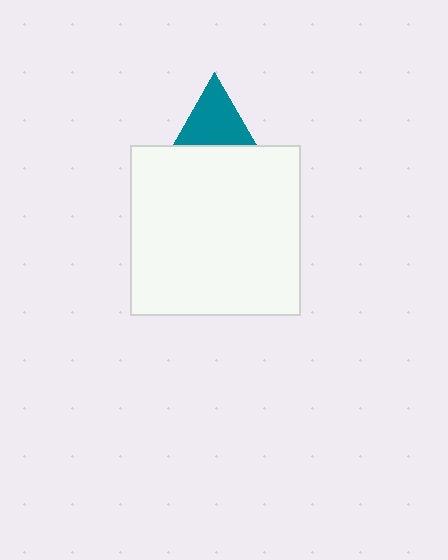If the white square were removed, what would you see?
You would see the complete teal triangle.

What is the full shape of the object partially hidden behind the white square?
The partially hidden object is a teal triangle.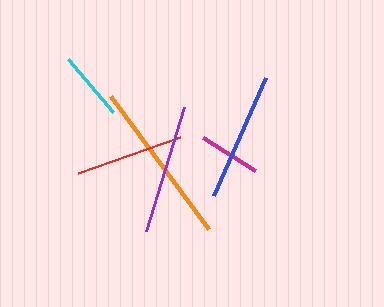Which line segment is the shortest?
The magenta line is the shortest at approximately 61 pixels.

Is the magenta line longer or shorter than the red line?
The red line is longer than the magenta line.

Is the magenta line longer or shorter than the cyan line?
The cyan line is longer than the magenta line.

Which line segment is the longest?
The orange line is the longest at approximately 165 pixels.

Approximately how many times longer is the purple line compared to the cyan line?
The purple line is approximately 1.9 times the length of the cyan line.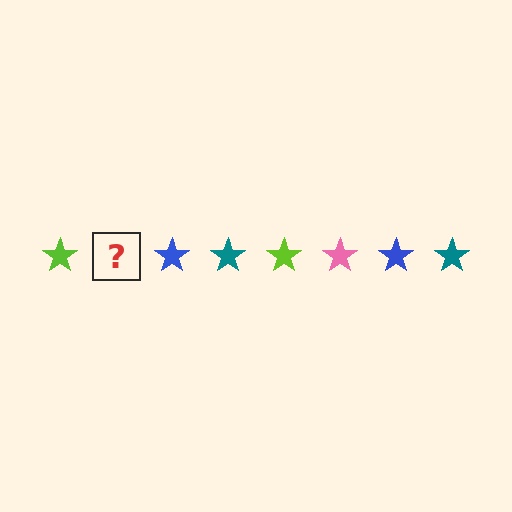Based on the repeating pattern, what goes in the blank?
The blank should be a pink star.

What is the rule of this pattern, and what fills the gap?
The rule is that the pattern cycles through lime, pink, blue, teal stars. The gap should be filled with a pink star.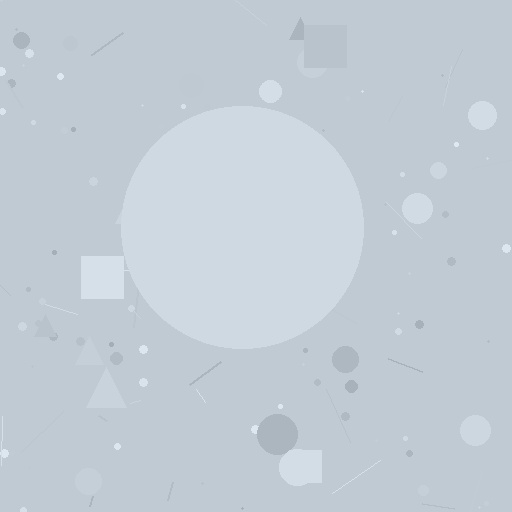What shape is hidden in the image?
A circle is hidden in the image.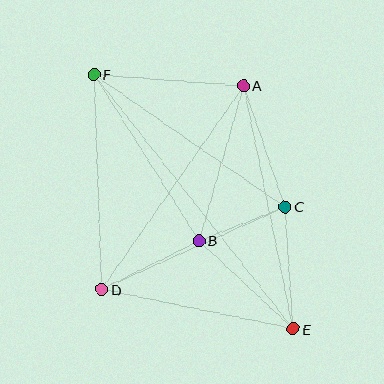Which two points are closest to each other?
Points B and C are closest to each other.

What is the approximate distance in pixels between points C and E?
The distance between C and E is approximately 122 pixels.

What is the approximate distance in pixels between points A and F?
The distance between A and F is approximately 150 pixels.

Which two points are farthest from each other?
Points E and F are farthest from each other.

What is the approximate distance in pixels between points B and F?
The distance between B and F is approximately 197 pixels.